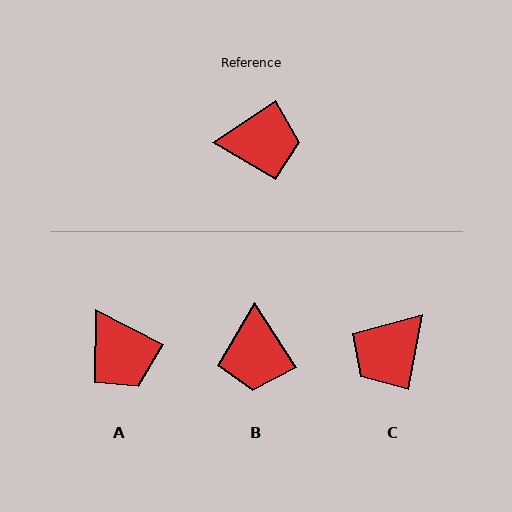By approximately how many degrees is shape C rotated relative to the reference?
Approximately 135 degrees clockwise.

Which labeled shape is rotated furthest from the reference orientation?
C, about 135 degrees away.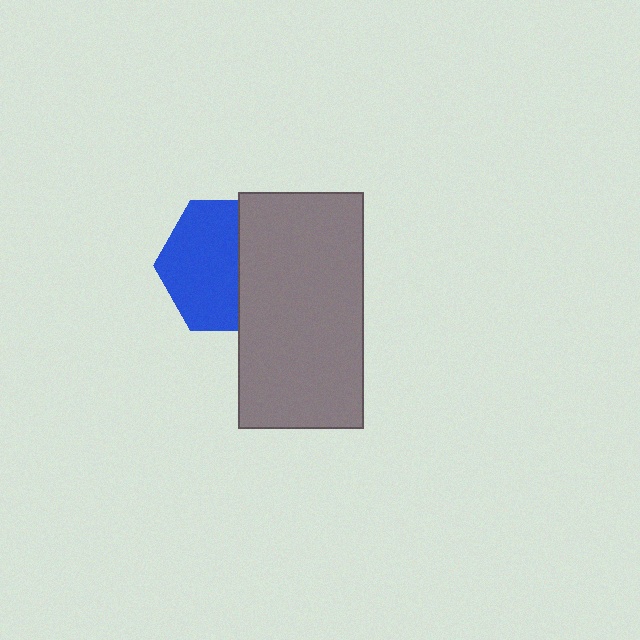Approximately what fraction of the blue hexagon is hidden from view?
Roughly 42% of the blue hexagon is hidden behind the gray rectangle.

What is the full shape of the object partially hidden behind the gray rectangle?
The partially hidden object is a blue hexagon.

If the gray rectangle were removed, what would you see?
You would see the complete blue hexagon.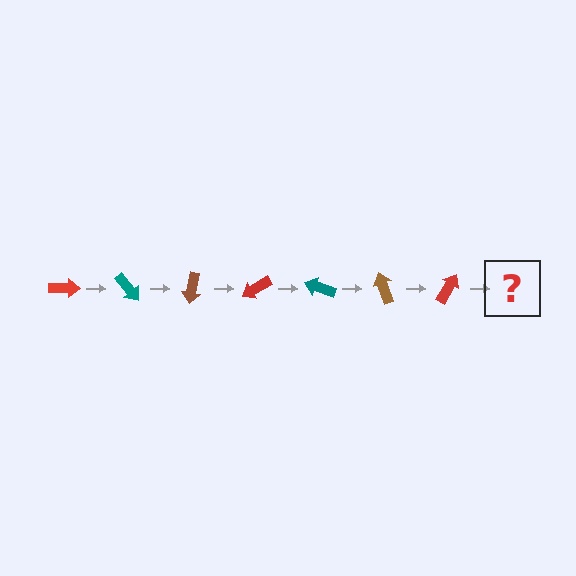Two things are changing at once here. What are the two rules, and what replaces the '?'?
The two rules are that it rotates 50 degrees each step and the color cycles through red, teal, and brown. The '?' should be a teal arrow, rotated 350 degrees from the start.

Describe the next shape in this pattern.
It should be a teal arrow, rotated 350 degrees from the start.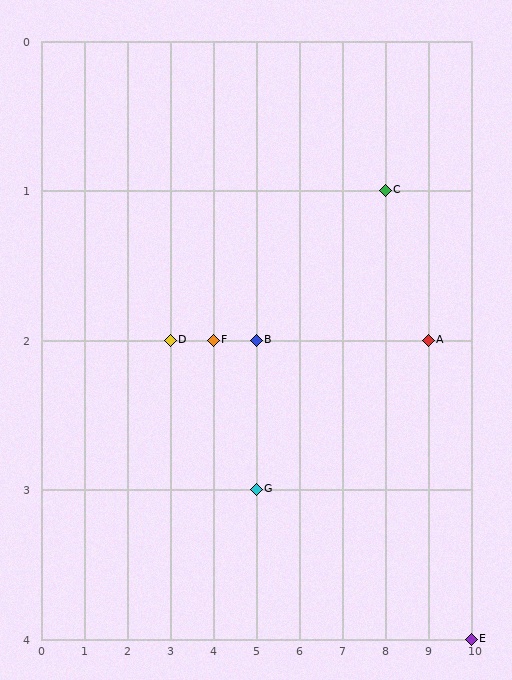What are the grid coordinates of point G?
Point G is at grid coordinates (5, 3).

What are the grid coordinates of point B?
Point B is at grid coordinates (5, 2).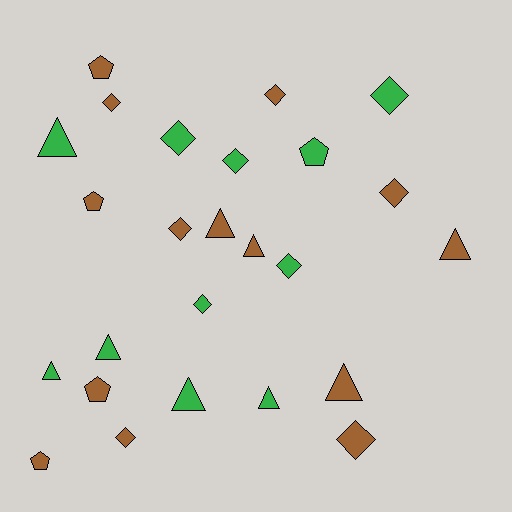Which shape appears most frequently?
Diamond, with 11 objects.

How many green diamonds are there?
There are 5 green diamonds.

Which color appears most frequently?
Brown, with 14 objects.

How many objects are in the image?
There are 25 objects.